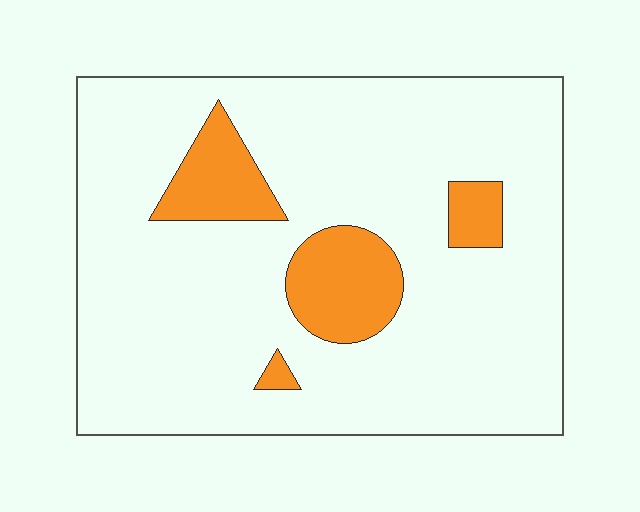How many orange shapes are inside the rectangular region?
4.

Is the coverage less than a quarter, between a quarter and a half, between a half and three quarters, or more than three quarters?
Less than a quarter.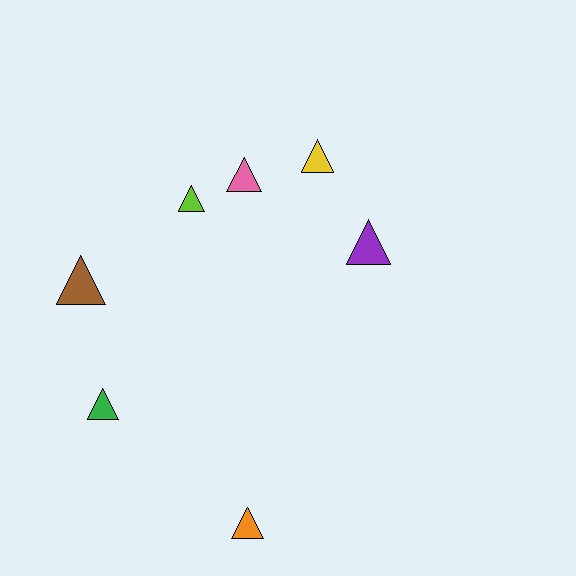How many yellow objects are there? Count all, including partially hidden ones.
There is 1 yellow object.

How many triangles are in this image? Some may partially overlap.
There are 7 triangles.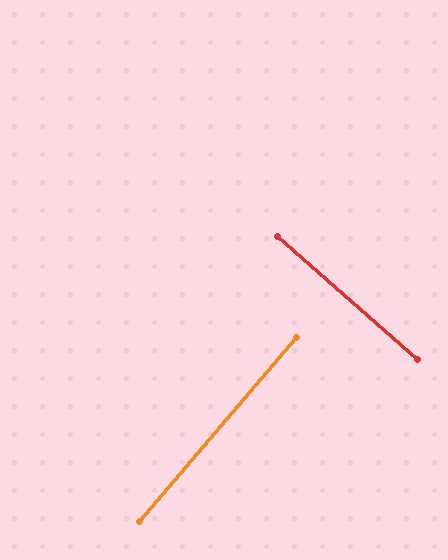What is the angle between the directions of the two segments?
Approximately 89 degrees.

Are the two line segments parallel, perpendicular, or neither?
Perpendicular — they meet at approximately 89°.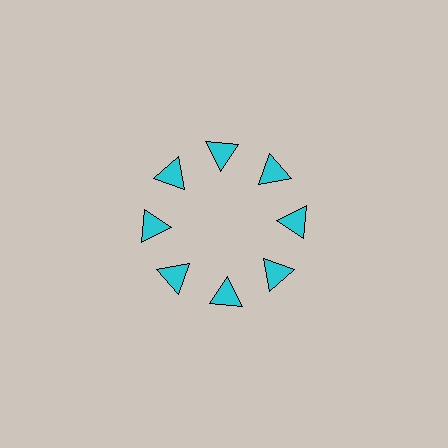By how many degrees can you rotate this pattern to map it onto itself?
The pattern maps onto itself every 45 degrees of rotation.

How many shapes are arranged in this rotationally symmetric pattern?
There are 8 shapes, arranged in 8 groups of 1.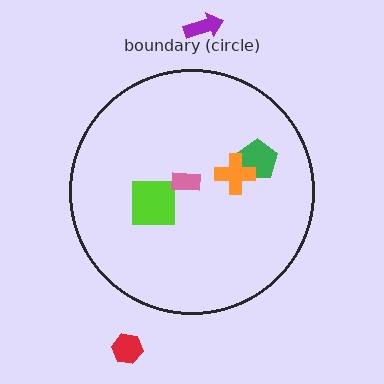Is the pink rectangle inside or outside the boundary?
Inside.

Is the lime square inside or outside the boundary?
Inside.